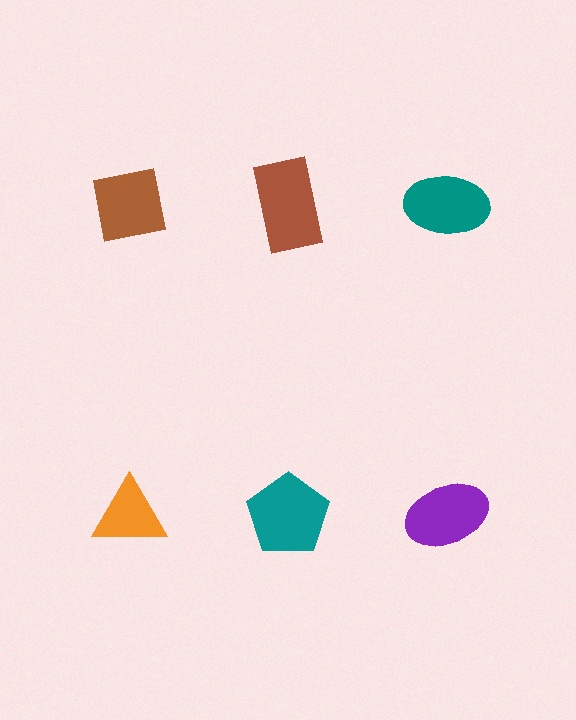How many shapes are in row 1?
3 shapes.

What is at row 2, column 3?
A purple ellipse.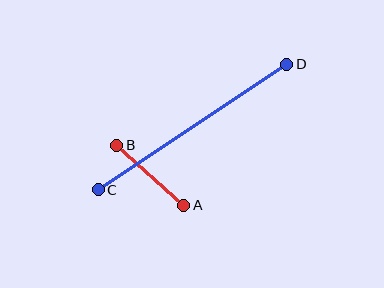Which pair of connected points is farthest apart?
Points C and D are farthest apart.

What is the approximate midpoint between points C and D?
The midpoint is at approximately (193, 127) pixels.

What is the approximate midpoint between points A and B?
The midpoint is at approximately (150, 175) pixels.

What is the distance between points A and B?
The distance is approximately 90 pixels.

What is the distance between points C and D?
The distance is approximately 226 pixels.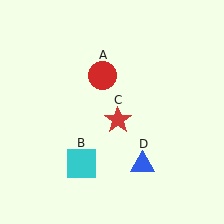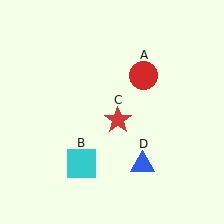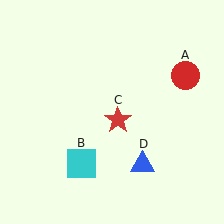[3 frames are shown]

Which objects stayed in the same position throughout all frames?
Cyan square (object B) and red star (object C) and blue triangle (object D) remained stationary.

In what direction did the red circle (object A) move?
The red circle (object A) moved right.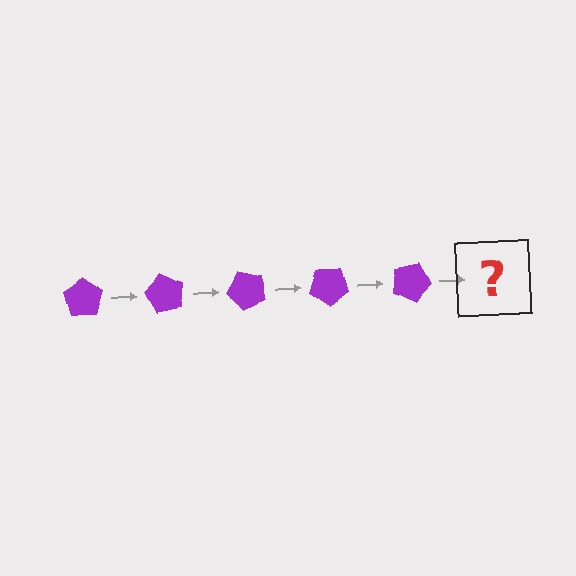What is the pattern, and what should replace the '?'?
The pattern is that the pentagon rotates 60 degrees each step. The '?' should be a purple pentagon rotated 300 degrees.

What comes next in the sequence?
The next element should be a purple pentagon rotated 300 degrees.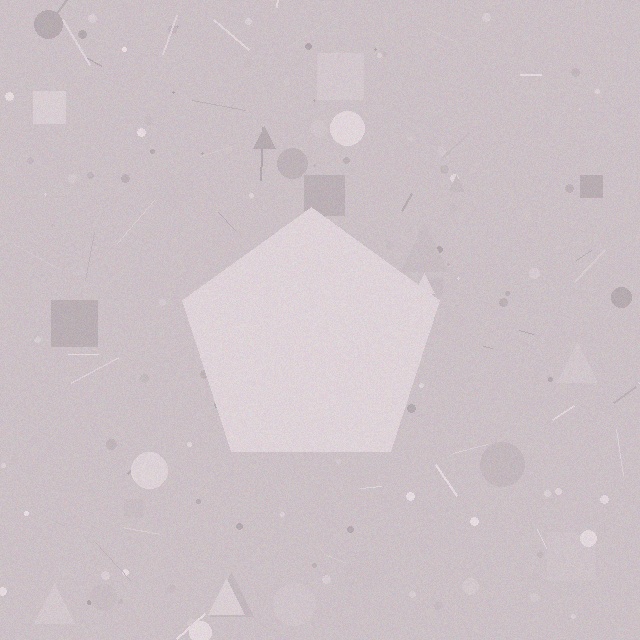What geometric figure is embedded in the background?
A pentagon is embedded in the background.